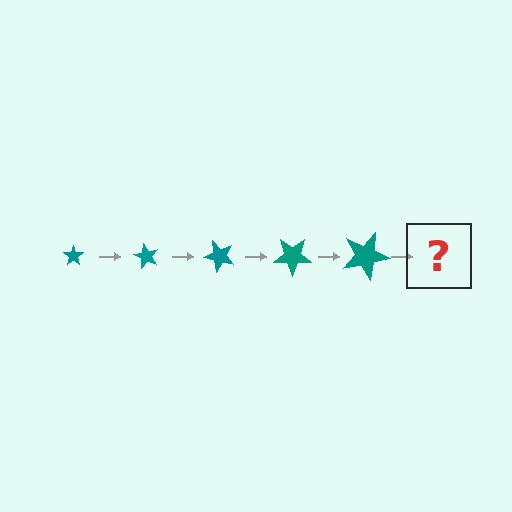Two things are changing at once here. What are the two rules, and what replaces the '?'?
The two rules are that the star grows larger each step and it rotates 60 degrees each step. The '?' should be a star, larger than the previous one and rotated 300 degrees from the start.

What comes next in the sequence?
The next element should be a star, larger than the previous one and rotated 300 degrees from the start.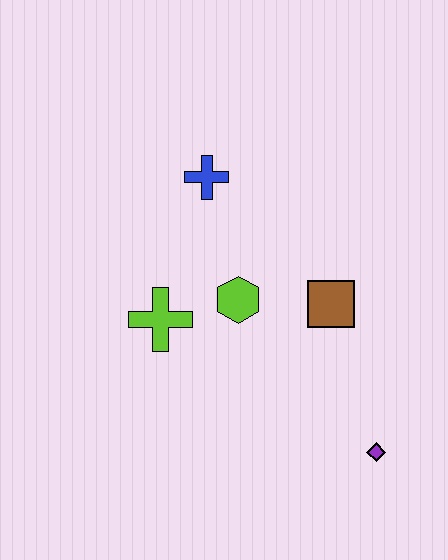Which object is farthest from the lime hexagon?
The purple diamond is farthest from the lime hexagon.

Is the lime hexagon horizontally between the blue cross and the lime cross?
No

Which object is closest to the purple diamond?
The brown square is closest to the purple diamond.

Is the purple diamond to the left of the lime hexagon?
No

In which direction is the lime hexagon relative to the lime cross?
The lime hexagon is to the right of the lime cross.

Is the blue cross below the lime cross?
No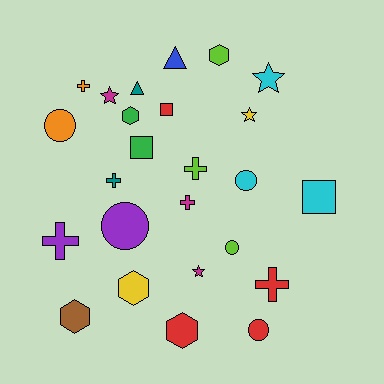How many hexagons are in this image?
There are 5 hexagons.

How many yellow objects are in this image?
There are 2 yellow objects.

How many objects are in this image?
There are 25 objects.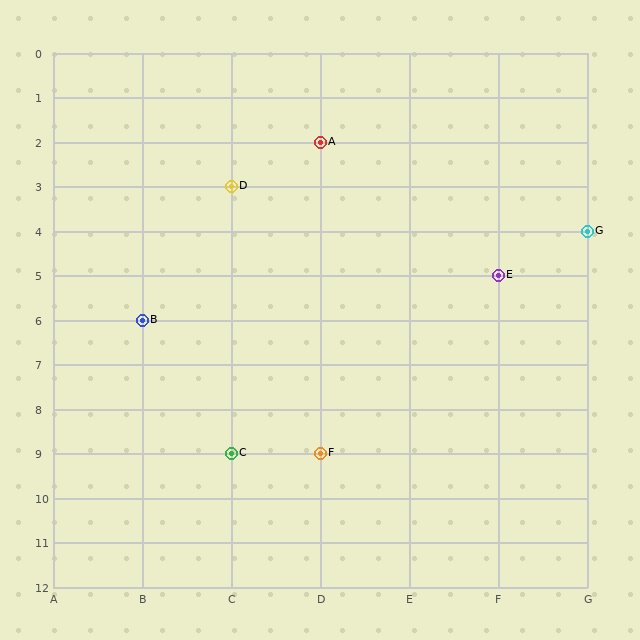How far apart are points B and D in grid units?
Points B and D are 1 column and 3 rows apart (about 3.2 grid units diagonally).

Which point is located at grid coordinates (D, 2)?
Point A is at (D, 2).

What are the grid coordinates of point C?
Point C is at grid coordinates (C, 9).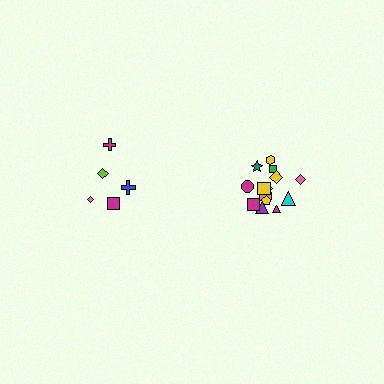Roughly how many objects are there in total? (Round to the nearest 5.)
Roughly 20 objects in total.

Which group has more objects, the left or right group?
The right group.